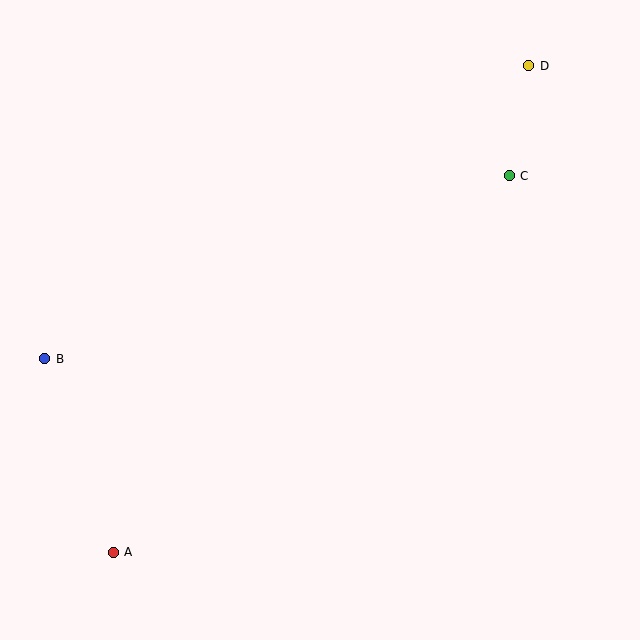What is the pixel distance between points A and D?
The distance between A and D is 640 pixels.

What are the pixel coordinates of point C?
Point C is at (509, 176).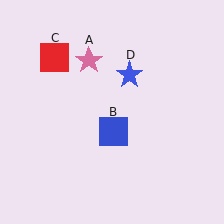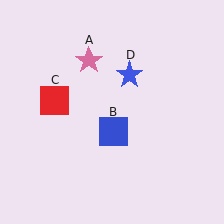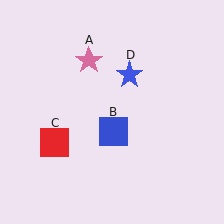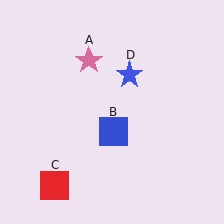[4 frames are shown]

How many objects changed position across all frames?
1 object changed position: red square (object C).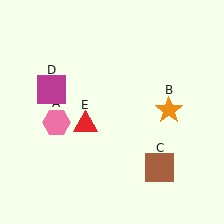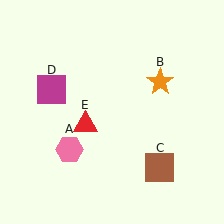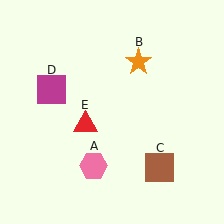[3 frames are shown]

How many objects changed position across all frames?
2 objects changed position: pink hexagon (object A), orange star (object B).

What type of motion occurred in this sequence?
The pink hexagon (object A), orange star (object B) rotated counterclockwise around the center of the scene.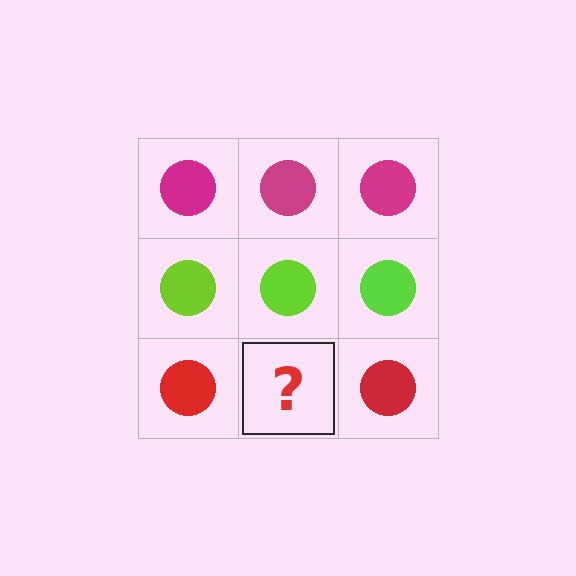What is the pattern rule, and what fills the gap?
The rule is that each row has a consistent color. The gap should be filled with a red circle.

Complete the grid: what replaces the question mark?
The question mark should be replaced with a red circle.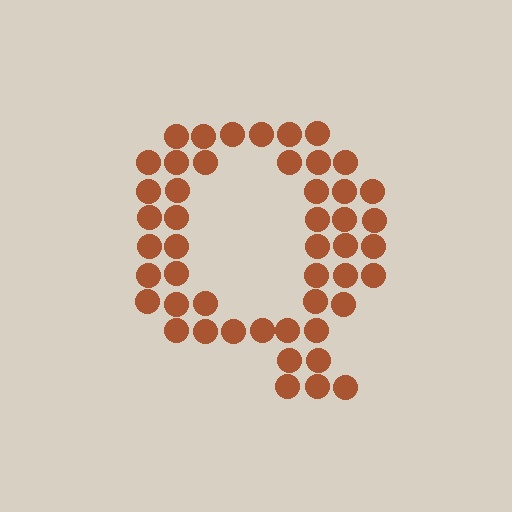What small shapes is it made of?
It is made of small circles.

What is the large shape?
The large shape is the letter Q.